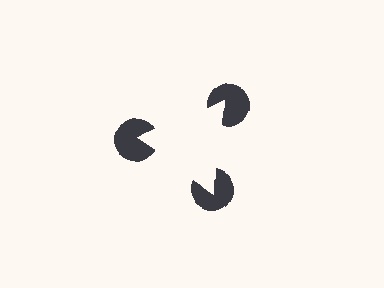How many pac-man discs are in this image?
There are 3 — one at each vertex of the illusory triangle.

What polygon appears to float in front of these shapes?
An illusory triangle — its edges are inferred from the aligned wedge cuts in the pac-man discs, not physically drawn.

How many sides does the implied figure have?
3 sides.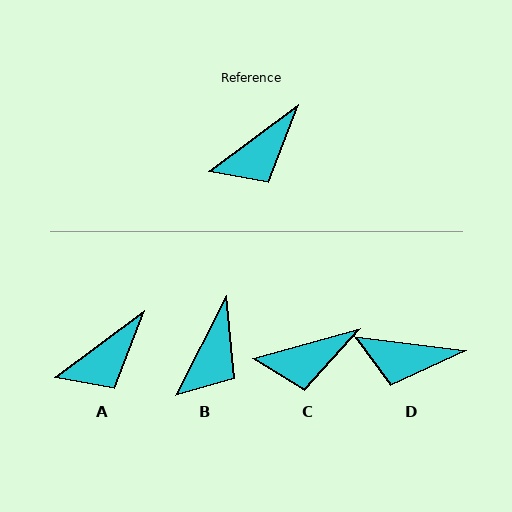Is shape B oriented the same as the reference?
No, it is off by about 26 degrees.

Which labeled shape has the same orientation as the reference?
A.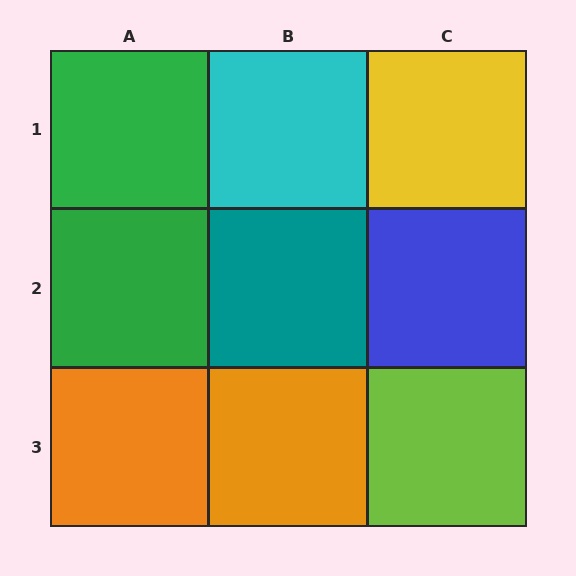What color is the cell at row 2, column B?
Teal.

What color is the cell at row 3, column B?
Orange.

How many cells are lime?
1 cell is lime.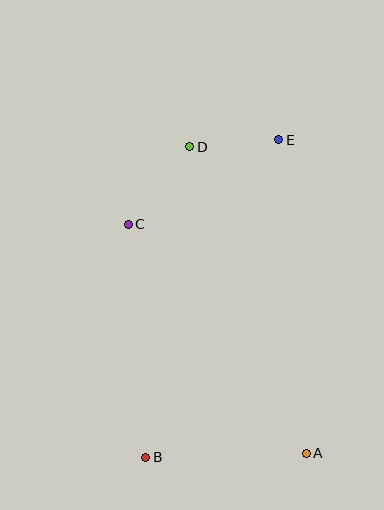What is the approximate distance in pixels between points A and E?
The distance between A and E is approximately 315 pixels.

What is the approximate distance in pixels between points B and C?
The distance between B and C is approximately 234 pixels.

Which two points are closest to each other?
Points D and E are closest to each other.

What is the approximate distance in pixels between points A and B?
The distance between A and B is approximately 161 pixels.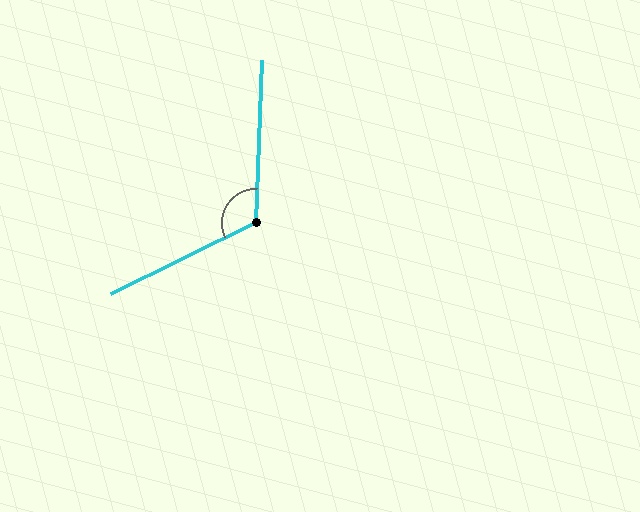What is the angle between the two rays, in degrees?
Approximately 118 degrees.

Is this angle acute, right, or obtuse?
It is obtuse.